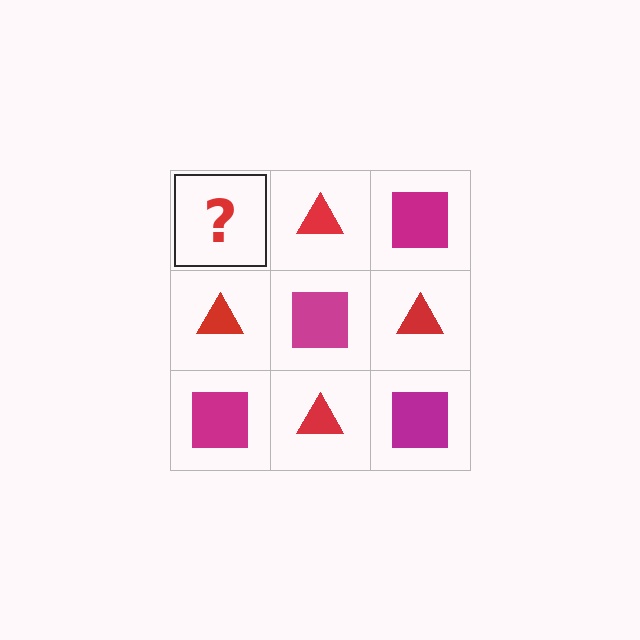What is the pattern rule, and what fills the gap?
The rule is that it alternates magenta square and red triangle in a checkerboard pattern. The gap should be filled with a magenta square.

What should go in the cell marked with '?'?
The missing cell should contain a magenta square.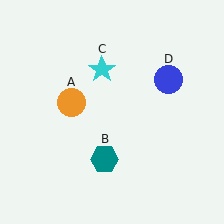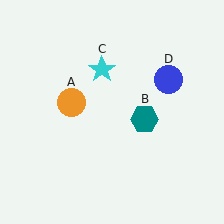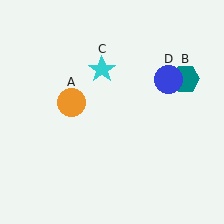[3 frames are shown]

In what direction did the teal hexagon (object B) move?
The teal hexagon (object B) moved up and to the right.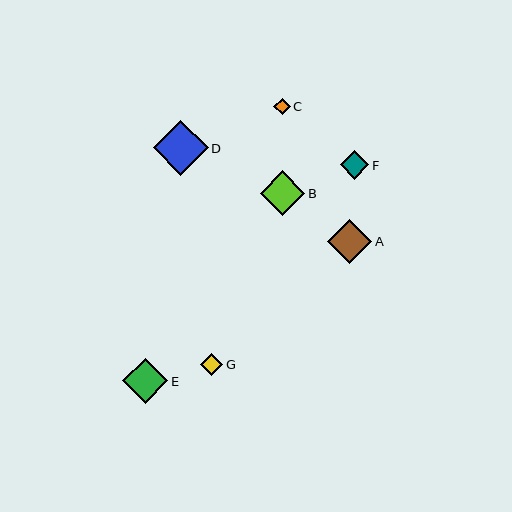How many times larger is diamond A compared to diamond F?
Diamond A is approximately 1.6 times the size of diamond F.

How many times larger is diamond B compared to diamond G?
Diamond B is approximately 2.0 times the size of diamond G.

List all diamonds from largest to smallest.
From largest to smallest: D, E, B, A, F, G, C.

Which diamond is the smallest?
Diamond C is the smallest with a size of approximately 16 pixels.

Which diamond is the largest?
Diamond D is the largest with a size of approximately 54 pixels.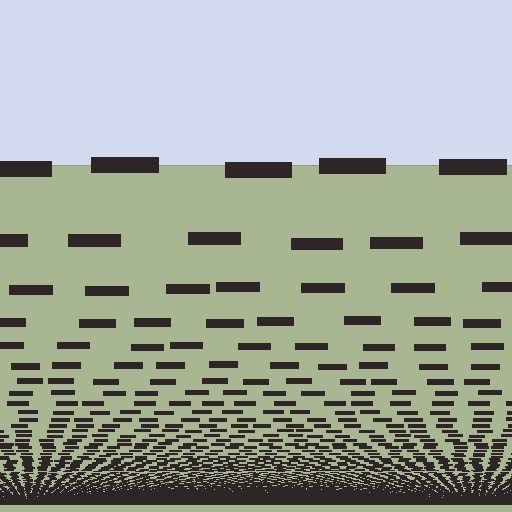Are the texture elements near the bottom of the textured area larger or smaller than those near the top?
Smaller. The gradient is inverted — elements near the bottom are smaller and denser.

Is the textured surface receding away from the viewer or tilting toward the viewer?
The surface appears to tilt toward the viewer. Texture elements get larger and sparser toward the top.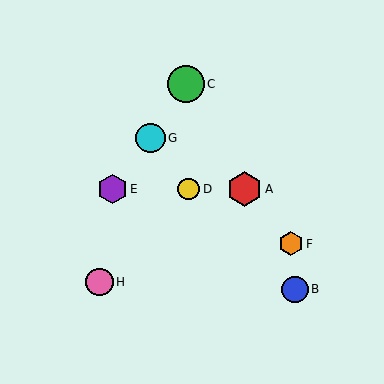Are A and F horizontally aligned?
No, A is at y≈189 and F is at y≈244.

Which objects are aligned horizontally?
Objects A, D, E are aligned horizontally.